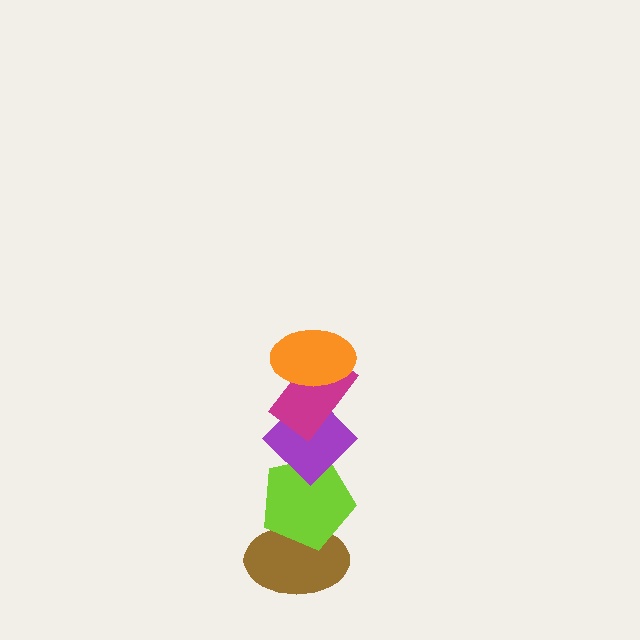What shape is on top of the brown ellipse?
The lime pentagon is on top of the brown ellipse.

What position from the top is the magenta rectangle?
The magenta rectangle is 2nd from the top.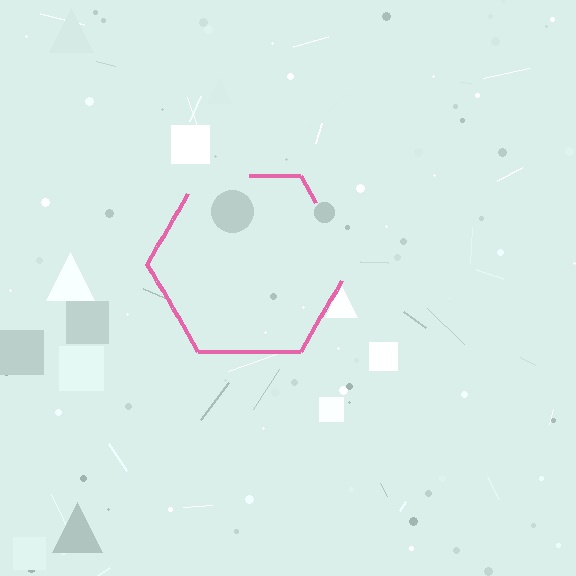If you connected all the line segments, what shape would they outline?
They would outline a hexagon.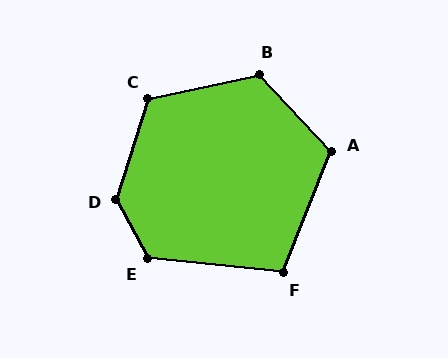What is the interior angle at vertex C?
Approximately 120 degrees (obtuse).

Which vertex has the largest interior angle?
D, at approximately 134 degrees.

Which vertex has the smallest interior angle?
F, at approximately 106 degrees.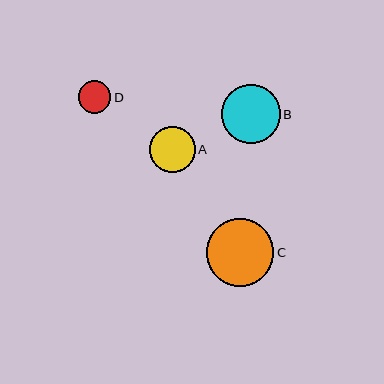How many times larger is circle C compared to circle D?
Circle C is approximately 2.1 times the size of circle D.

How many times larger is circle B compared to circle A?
Circle B is approximately 1.3 times the size of circle A.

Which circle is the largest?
Circle C is the largest with a size of approximately 67 pixels.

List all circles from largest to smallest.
From largest to smallest: C, B, A, D.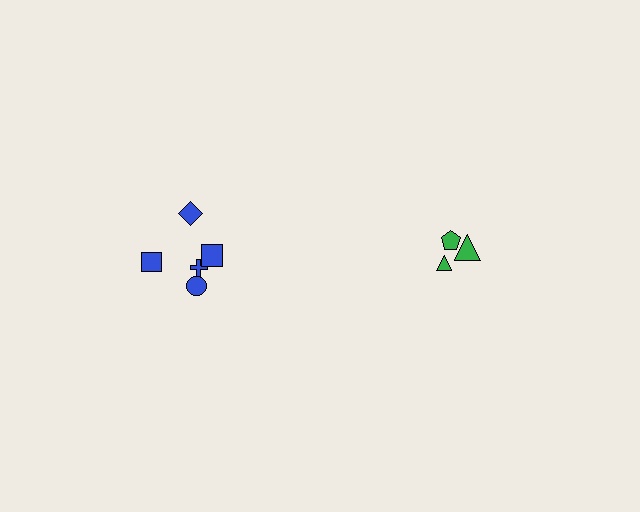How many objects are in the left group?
There are 5 objects.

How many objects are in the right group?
There are 3 objects.